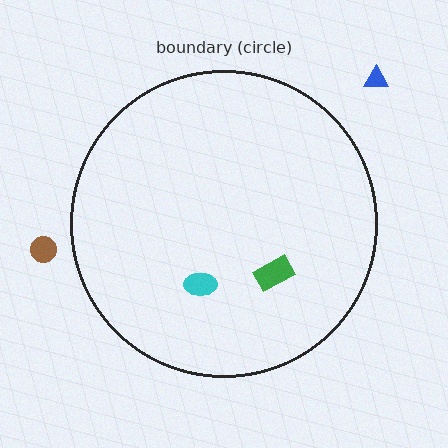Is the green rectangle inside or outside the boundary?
Inside.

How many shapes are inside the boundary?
2 inside, 2 outside.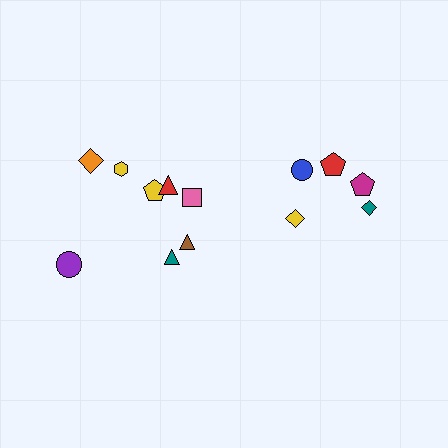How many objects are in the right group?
There are 5 objects.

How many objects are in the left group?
There are 8 objects.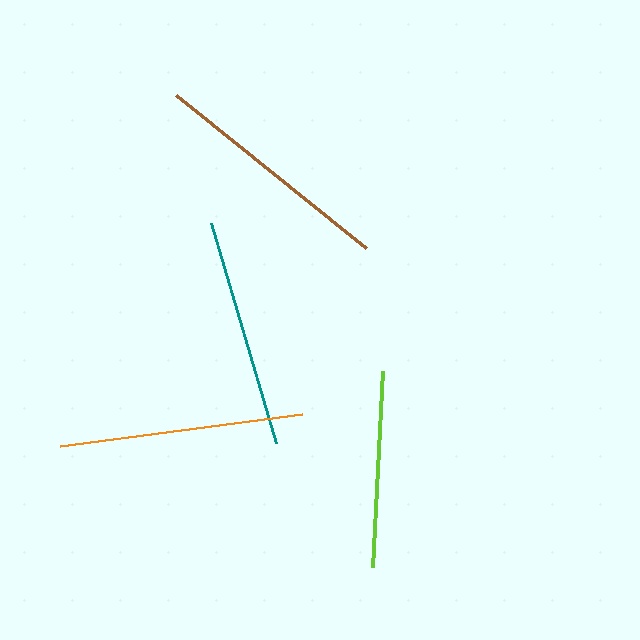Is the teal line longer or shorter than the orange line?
The orange line is longer than the teal line.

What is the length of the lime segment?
The lime segment is approximately 197 pixels long.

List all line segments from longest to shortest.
From longest to shortest: brown, orange, teal, lime.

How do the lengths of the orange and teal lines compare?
The orange and teal lines are approximately the same length.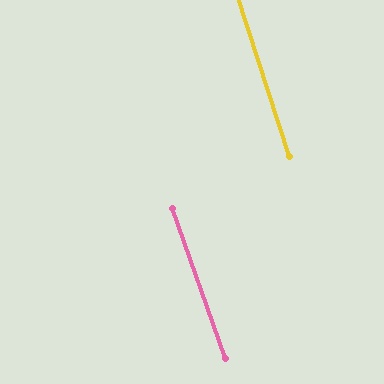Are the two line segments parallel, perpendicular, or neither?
Parallel — their directions differ by only 1.4°.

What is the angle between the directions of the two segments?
Approximately 1 degree.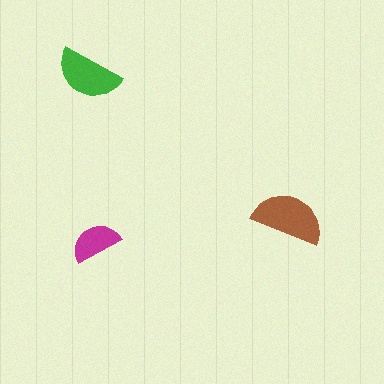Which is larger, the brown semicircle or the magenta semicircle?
The brown one.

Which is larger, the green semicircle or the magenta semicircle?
The green one.